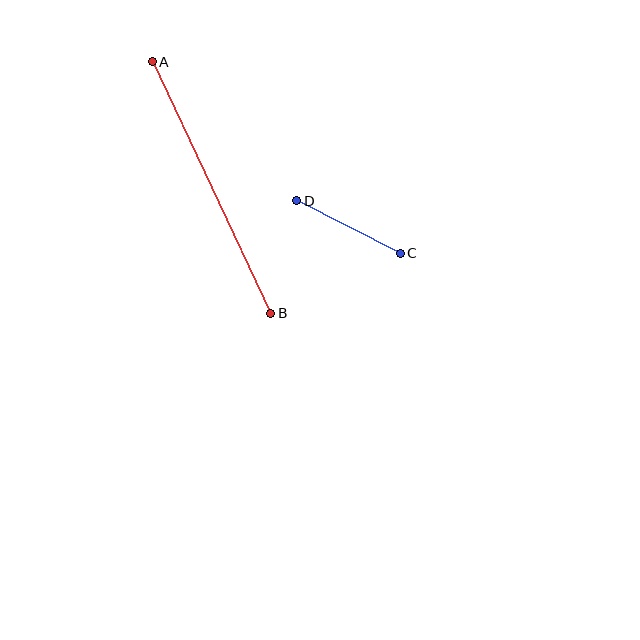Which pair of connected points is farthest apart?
Points A and B are farthest apart.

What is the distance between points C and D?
The distance is approximately 116 pixels.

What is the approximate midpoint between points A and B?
The midpoint is at approximately (211, 187) pixels.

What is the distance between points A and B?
The distance is approximately 278 pixels.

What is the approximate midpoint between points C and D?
The midpoint is at approximately (349, 227) pixels.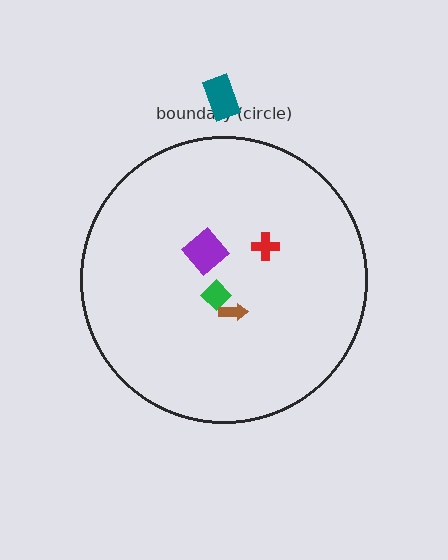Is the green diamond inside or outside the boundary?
Inside.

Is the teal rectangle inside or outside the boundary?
Outside.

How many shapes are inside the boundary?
4 inside, 1 outside.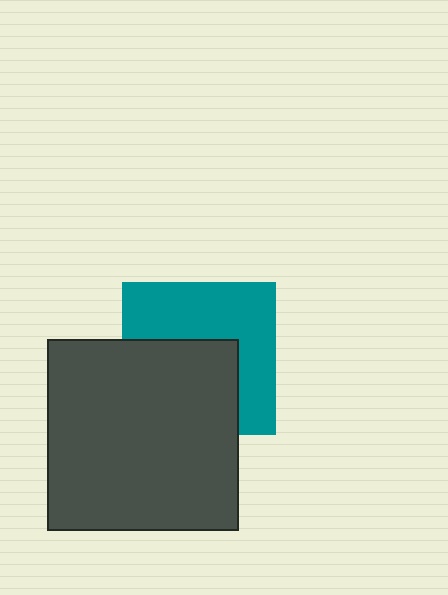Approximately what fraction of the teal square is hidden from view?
Roughly 48% of the teal square is hidden behind the dark gray square.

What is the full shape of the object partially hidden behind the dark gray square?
The partially hidden object is a teal square.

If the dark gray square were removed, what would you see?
You would see the complete teal square.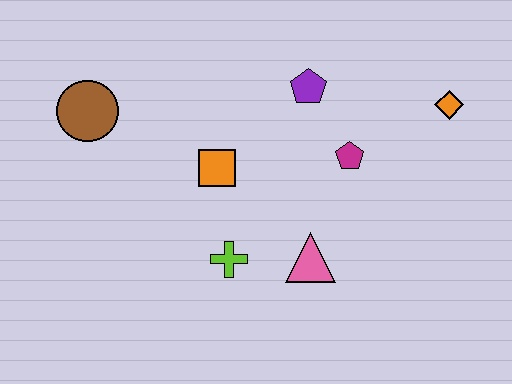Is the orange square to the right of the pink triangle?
No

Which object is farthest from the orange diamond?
The brown circle is farthest from the orange diamond.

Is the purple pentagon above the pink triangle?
Yes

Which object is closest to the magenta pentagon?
The purple pentagon is closest to the magenta pentagon.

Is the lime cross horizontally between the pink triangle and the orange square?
Yes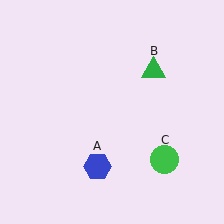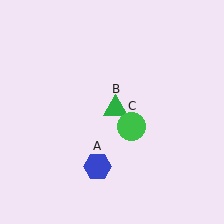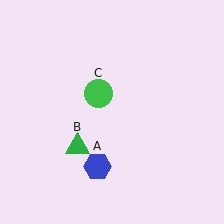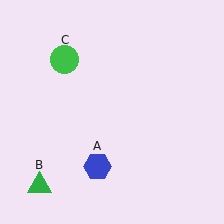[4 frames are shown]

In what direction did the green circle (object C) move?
The green circle (object C) moved up and to the left.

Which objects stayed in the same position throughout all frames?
Blue hexagon (object A) remained stationary.